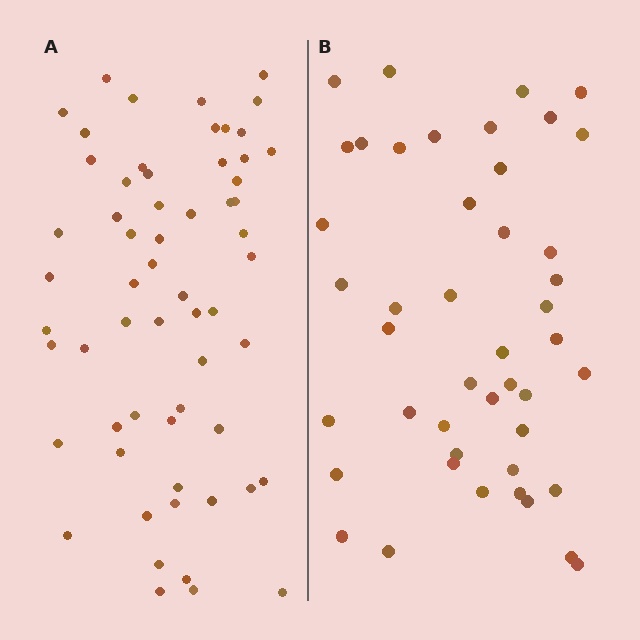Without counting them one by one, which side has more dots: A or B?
Region A (the left region) has more dots.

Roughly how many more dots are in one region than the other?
Region A has approximately 15 more dots than region B.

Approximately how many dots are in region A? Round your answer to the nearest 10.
About 60 dots.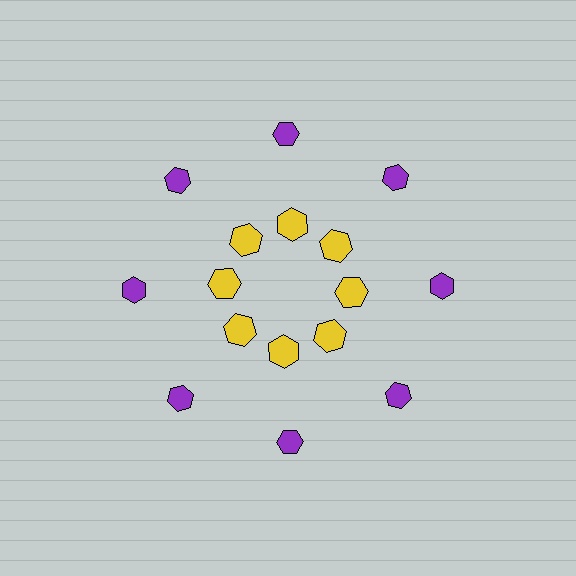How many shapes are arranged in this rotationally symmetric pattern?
There are 16 shapes, arranged in 8 groups of 2.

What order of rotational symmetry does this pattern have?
This pattern has 8-fold rotational symmetry.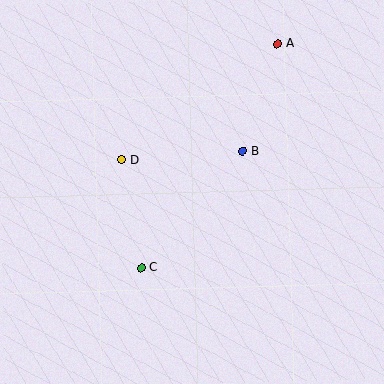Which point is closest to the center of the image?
Point B at (243, 151) is closest to the center.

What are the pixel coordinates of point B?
Point B is at (243, 151).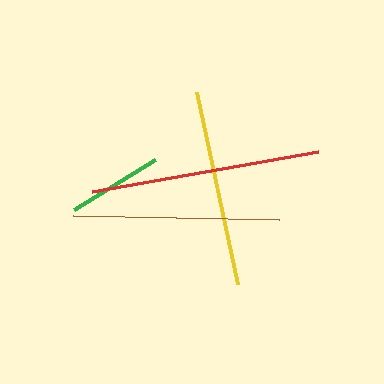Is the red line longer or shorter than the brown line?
The red line is longer than the brown line.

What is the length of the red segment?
The red segment is approximately 229 pixels long.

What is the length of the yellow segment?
The yellow segment is approximately 196 pixels long.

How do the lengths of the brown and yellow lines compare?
The brown and yellow lines are approximately the same length.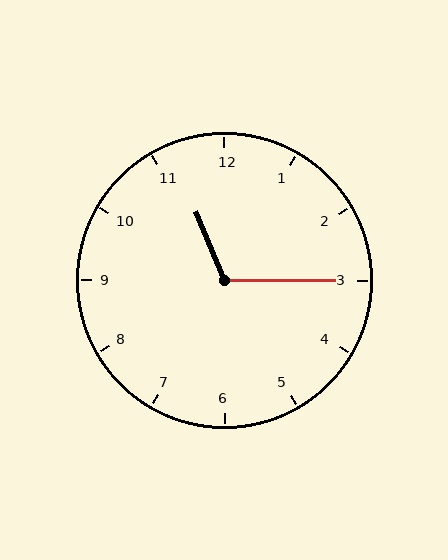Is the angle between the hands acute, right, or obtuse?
It is obtuse.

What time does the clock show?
11:15.